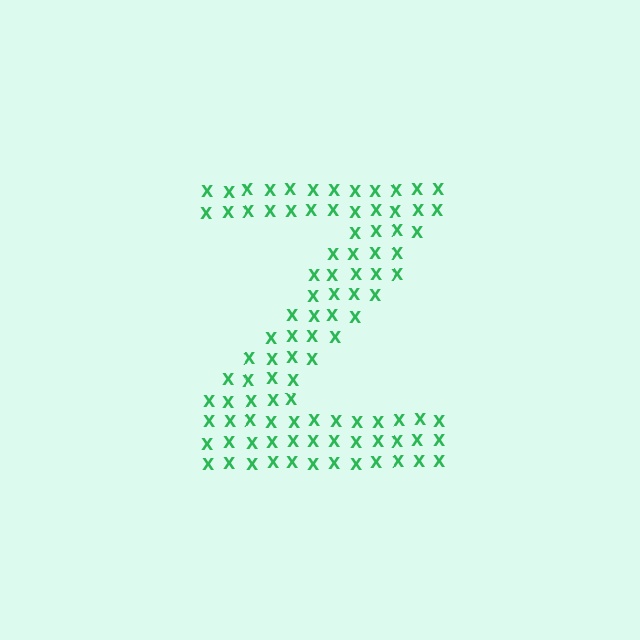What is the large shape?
The large shape is the letter Z.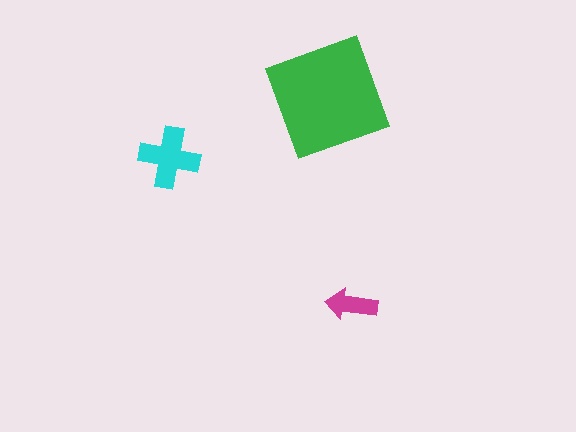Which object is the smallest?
The magenta arrow.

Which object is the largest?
The green square.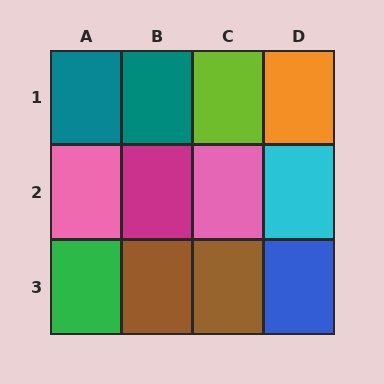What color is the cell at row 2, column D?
Cyan.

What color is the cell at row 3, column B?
Brown.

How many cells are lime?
1 cell is lime.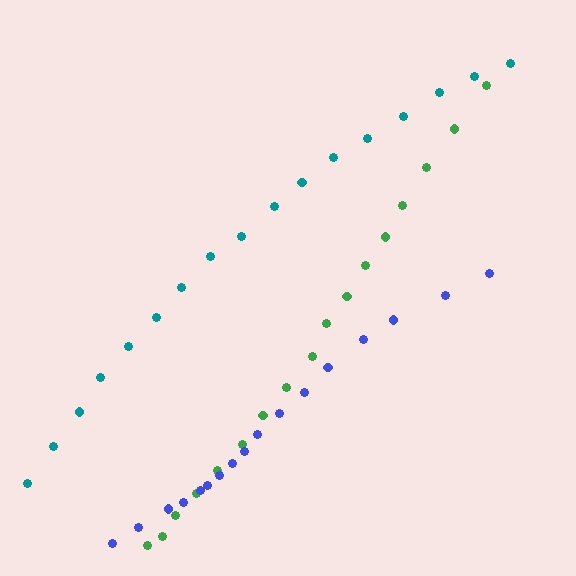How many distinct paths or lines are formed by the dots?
There are 3 distinct paths.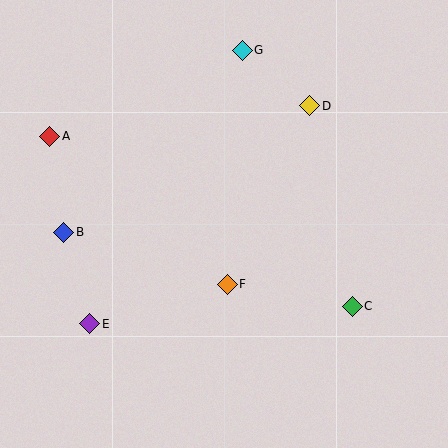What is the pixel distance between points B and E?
The distance between B and E is 95 pixels.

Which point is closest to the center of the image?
Point F at (227, 284) is closest to the center.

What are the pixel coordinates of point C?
Point C is at (352, 306).